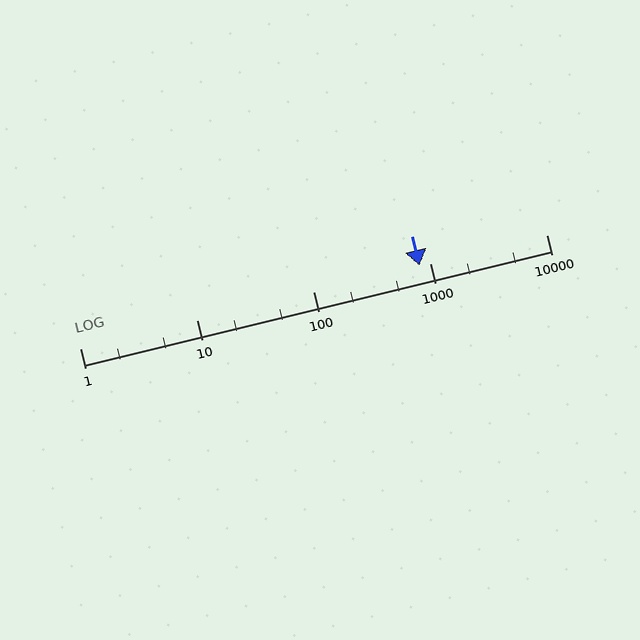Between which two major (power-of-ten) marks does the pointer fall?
The pointer is between 100 and 1000.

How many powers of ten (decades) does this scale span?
The scale spans 4 decades, from 1 to 10000.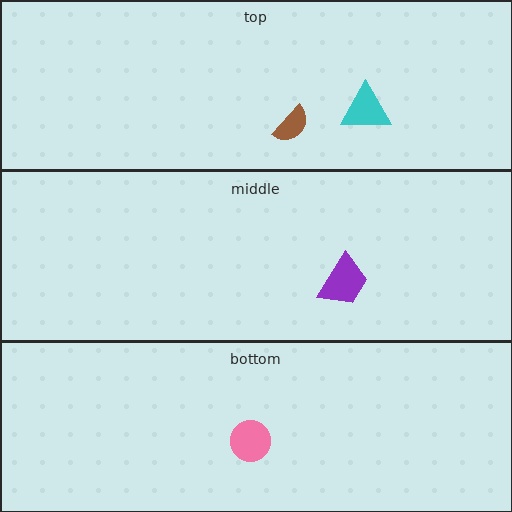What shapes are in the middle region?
The purple trapezoid.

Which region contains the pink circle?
The bottom region.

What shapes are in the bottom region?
The pink circle.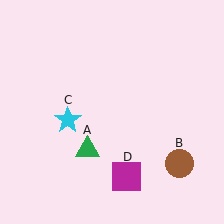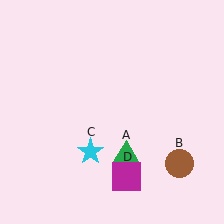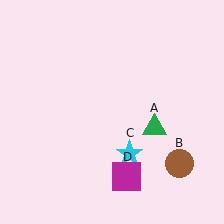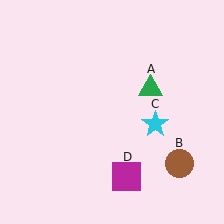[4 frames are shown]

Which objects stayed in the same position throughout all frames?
Brown circle (object B) and magenta square (object D) remained stationary.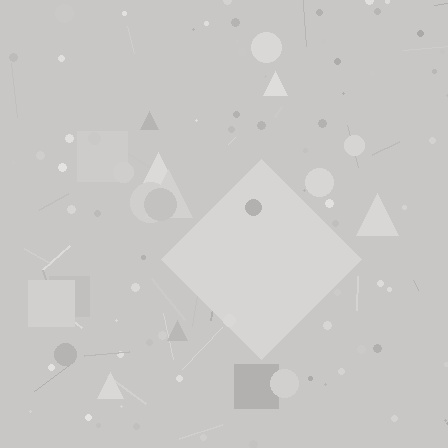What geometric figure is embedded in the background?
A diamond is embedded in the background.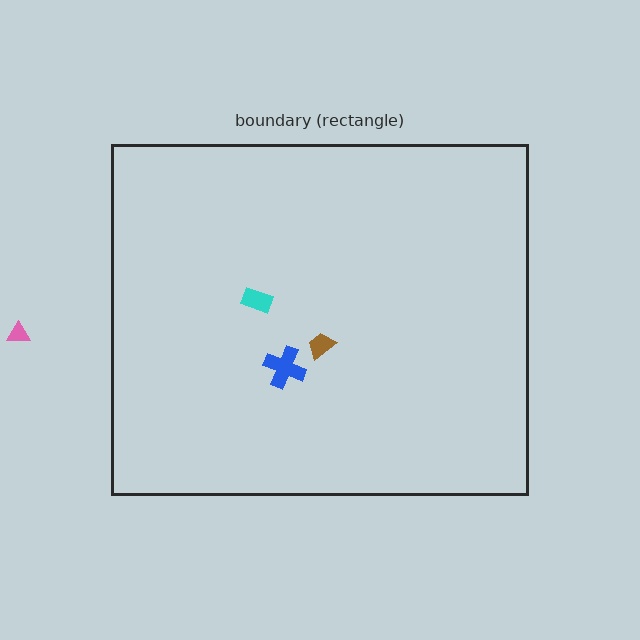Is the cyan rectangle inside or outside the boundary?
Inside.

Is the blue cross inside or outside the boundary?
Inside.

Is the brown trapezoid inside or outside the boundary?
Inside.